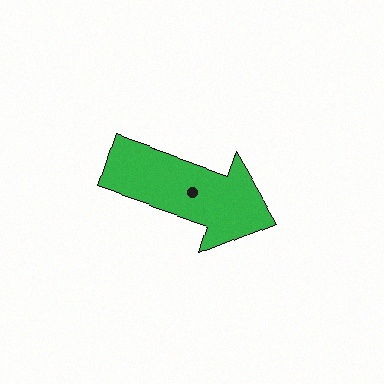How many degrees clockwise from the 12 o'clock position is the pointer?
Approximately 109 degrees.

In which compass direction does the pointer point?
East.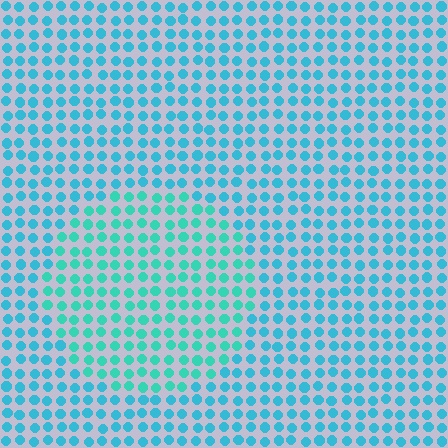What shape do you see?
I see a circle.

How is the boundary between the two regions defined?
The boundary is defined purely by a slight shift in hue (about 23 degrees). Spacing, size, and orientation are identical on both sides.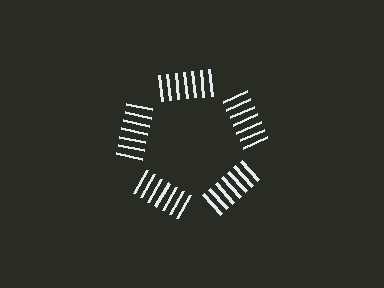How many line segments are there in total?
35 — 7 along each of the 5 edges.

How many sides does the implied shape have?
5 sides — the line-ends trace a pentagon.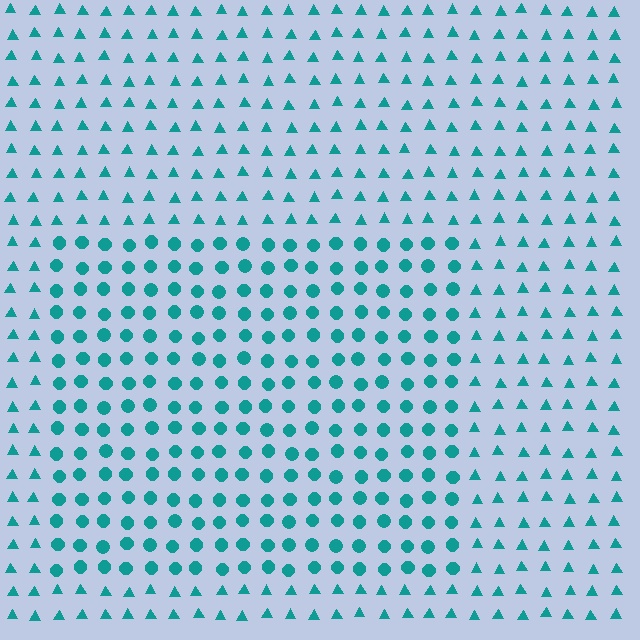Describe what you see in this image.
The image is filled with small teal elements arranged in a uniform grid. A rectangle-shaped region contains circles, while the surrounding area contains triangles. The boundary is defined purely by the change in element shape.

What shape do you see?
I see a rectangle.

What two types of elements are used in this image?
The image uses circles inside the rectangle region and triangles outside it.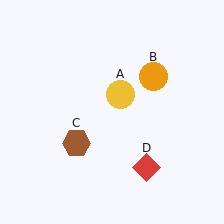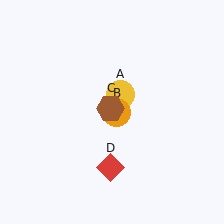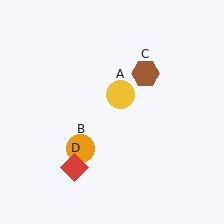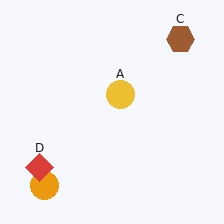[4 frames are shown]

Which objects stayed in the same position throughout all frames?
Yellow circle (object A) remained stationary.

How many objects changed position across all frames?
3 objects changed position: orange circle (object B), brown hexagon (object C), red diamond (object D).